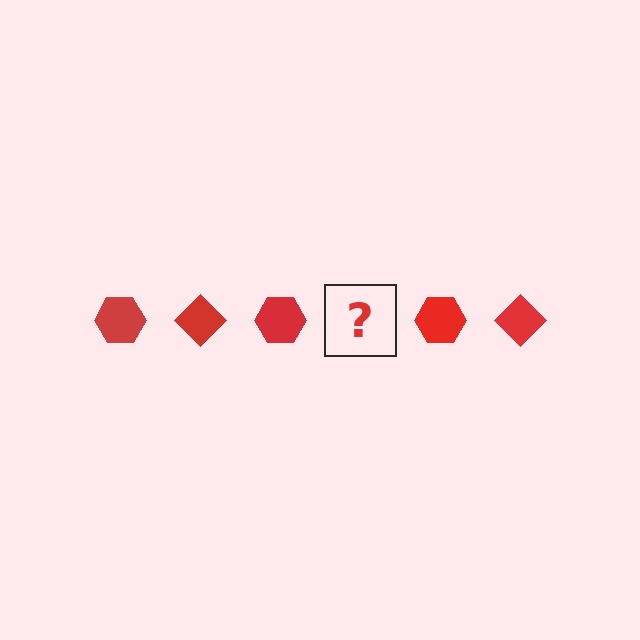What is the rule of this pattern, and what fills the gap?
The rule is that the pattern cycles through hexagon, diamond shapes in red. The gap should be filled with a red diamond.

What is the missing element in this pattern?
The missing element is a red diamond.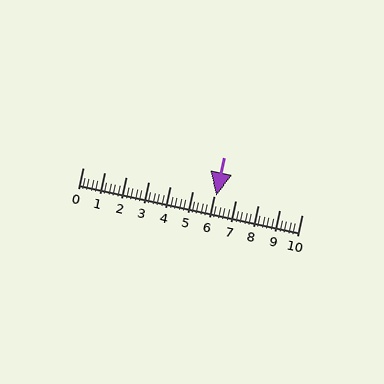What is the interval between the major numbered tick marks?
The major tick marks are spaced 1 units apart.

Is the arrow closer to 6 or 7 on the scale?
The arrow is closer to 6.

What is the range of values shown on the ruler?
The ruler shows values from 0 to 10.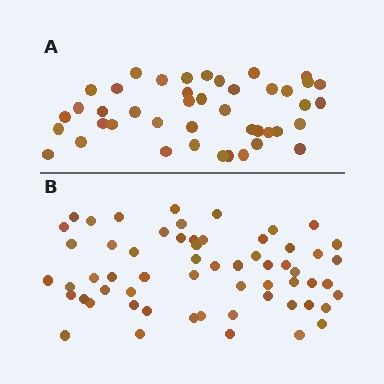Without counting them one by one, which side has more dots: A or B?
Region B (the bottom region) has more dots.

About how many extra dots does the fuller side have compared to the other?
Region B has approximately 15 more dots than region A.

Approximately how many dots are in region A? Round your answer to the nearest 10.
About 40 dots. (The exact count is 43, which rounds to 40.)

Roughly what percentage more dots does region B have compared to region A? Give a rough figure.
About 40% more.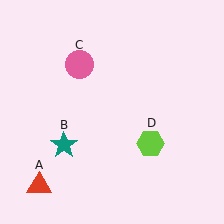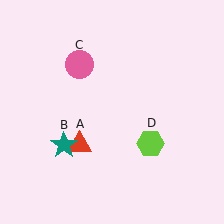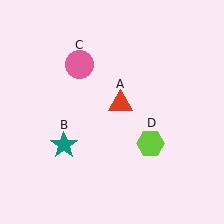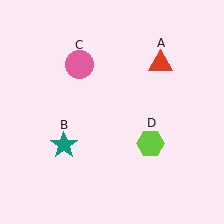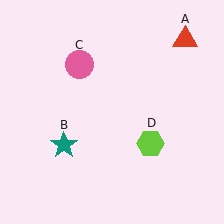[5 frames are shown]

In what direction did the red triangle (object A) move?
The red triangle (object A) moved up and to the right.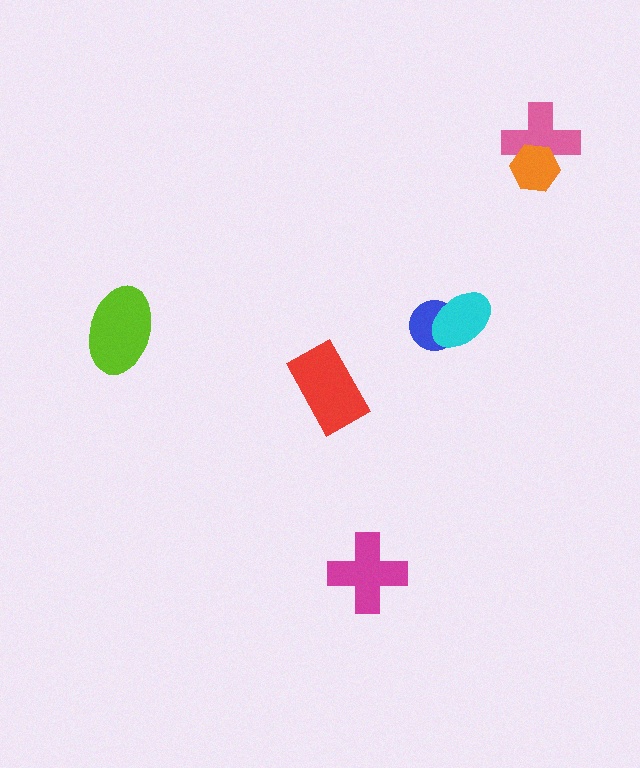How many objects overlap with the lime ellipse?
0 objects overlap with the lime ellipse.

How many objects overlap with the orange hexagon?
1 object overlaps with the orange hexagon.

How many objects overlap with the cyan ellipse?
1 object overlaps with the cyan ellipse.